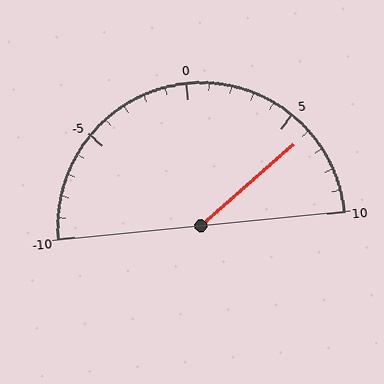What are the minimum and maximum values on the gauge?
The gauge ranges from -10 to 10.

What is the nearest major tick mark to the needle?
The nearest major tick mark is 5.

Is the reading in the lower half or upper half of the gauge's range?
The reading is in the upper half of the range (-10 to 10).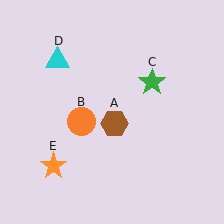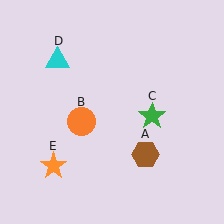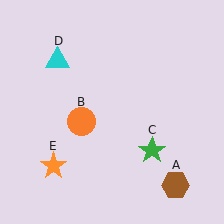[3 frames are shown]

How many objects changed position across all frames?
2 objects changed position: brown hexagon (object A), green star (object C).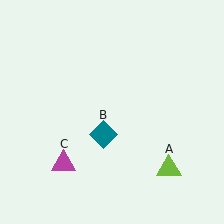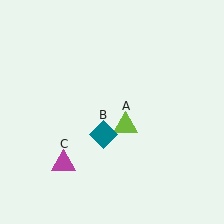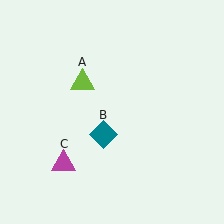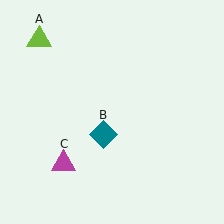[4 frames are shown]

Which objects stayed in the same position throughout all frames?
Teal diamond (object B) and magenta triangle (object C) remained stationary.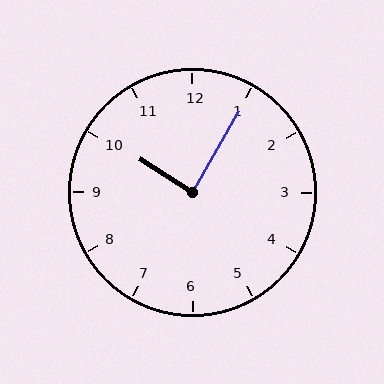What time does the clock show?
10:05.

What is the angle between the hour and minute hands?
Approximately 88 degrees.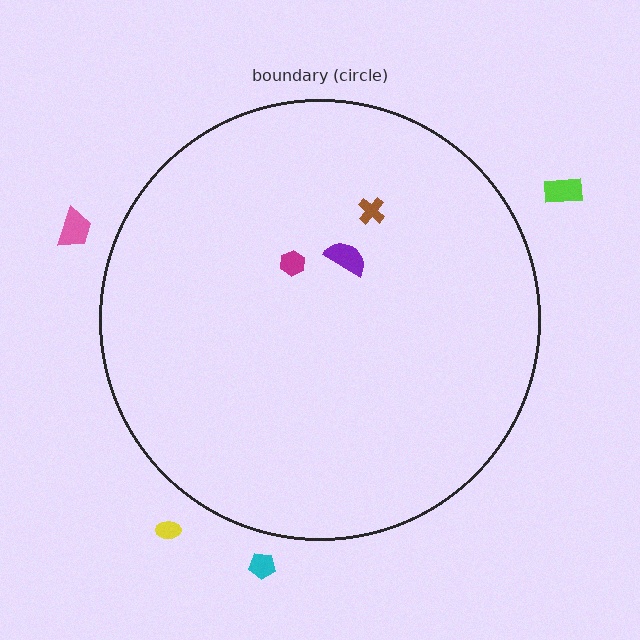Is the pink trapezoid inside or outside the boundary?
Outside.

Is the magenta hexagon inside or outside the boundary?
Inside.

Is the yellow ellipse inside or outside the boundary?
Outside.